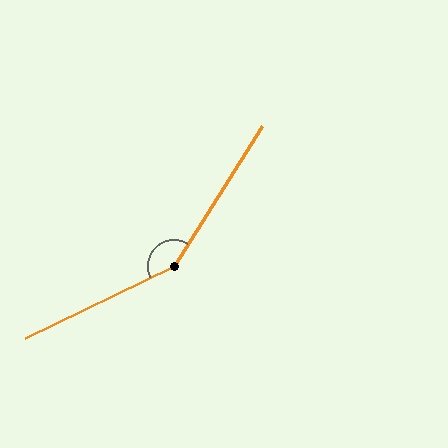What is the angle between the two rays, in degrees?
Approximately 148 degrees.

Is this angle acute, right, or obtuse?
It is obtuse.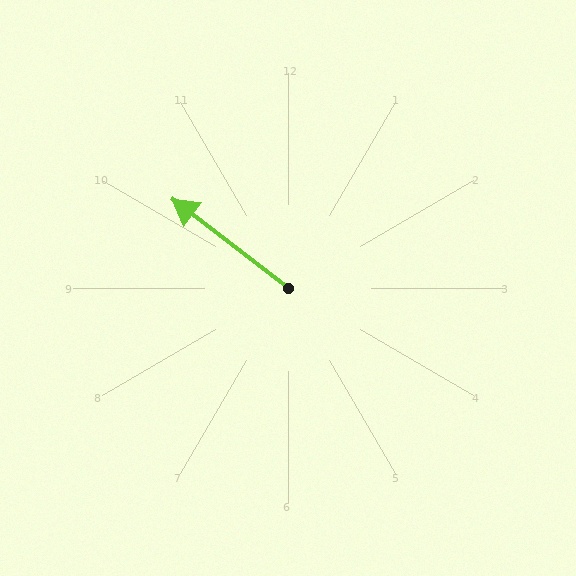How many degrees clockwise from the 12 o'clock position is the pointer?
Approximately 308 degrees.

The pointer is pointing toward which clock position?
Roughly 10 o'clock.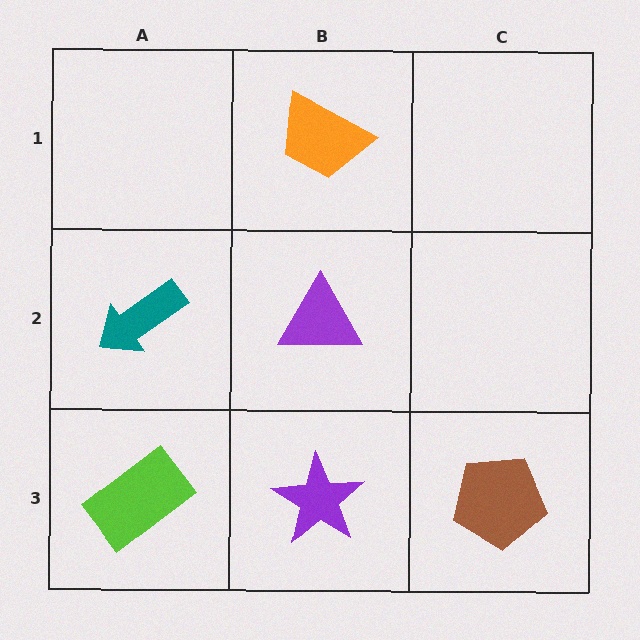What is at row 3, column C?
A brown pentagon.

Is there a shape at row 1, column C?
No, that cell is empty.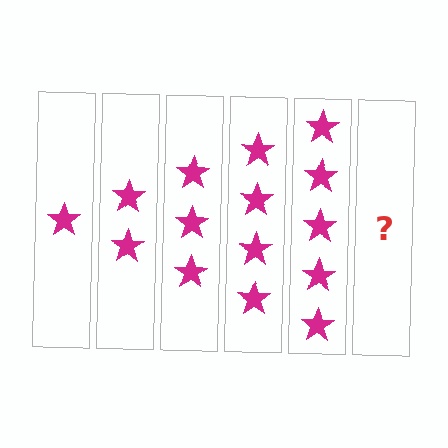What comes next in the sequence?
The next element should be 6 stars.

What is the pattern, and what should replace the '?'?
The pattern is that each step adds one more star. The '?' should be 6 stars.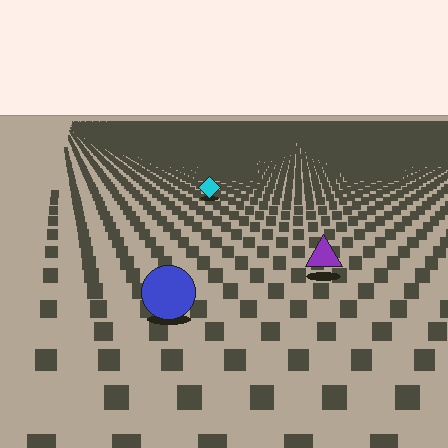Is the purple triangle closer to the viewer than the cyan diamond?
Yes. The purple triangle is closer — you can tell from the texture gradient: the ground texture is coarser near it.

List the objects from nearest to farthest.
From nearest to farthest: the blue circle, the purple triangle, the cyan diamond.